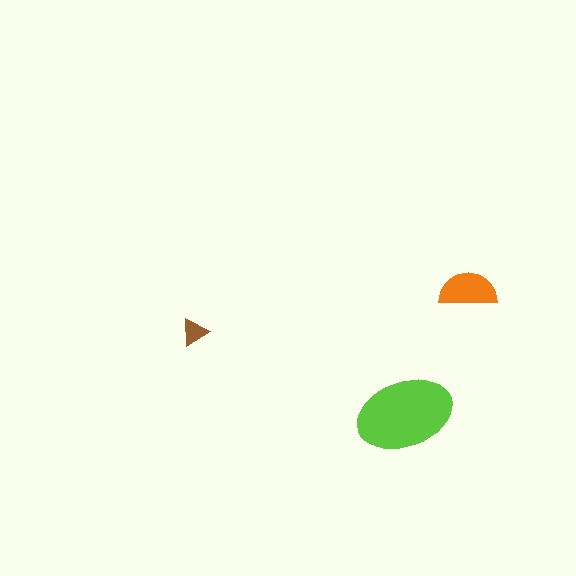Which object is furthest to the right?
The orange semicircle is rightmost.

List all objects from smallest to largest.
The brown triangle, the orange semicircle, the lime ellipse.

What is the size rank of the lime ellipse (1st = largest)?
1st.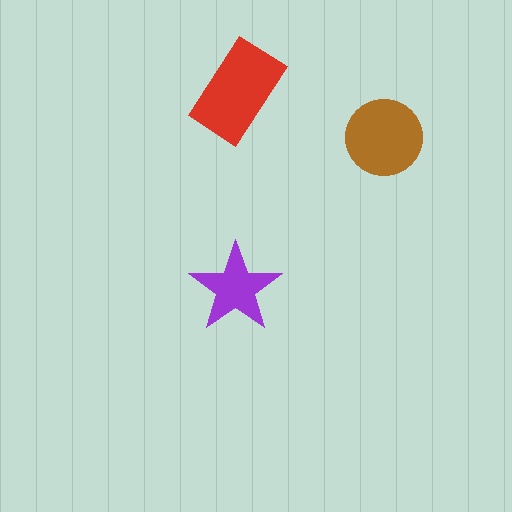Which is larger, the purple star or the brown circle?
The brown circle.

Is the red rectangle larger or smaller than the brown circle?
Larger.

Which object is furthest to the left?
The purple star is leftmost.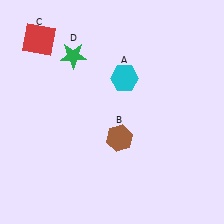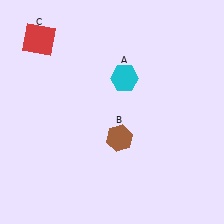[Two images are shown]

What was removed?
The green star (D) was removed in Image 2.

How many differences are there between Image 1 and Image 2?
There is 1 difference between the two images.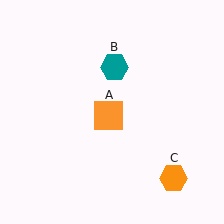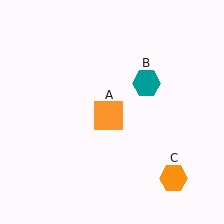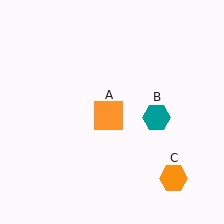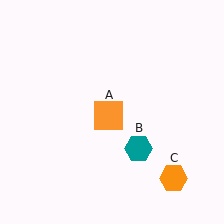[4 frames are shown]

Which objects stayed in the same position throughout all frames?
Orange square (object A) and orange hexagon (object C) remained stationary.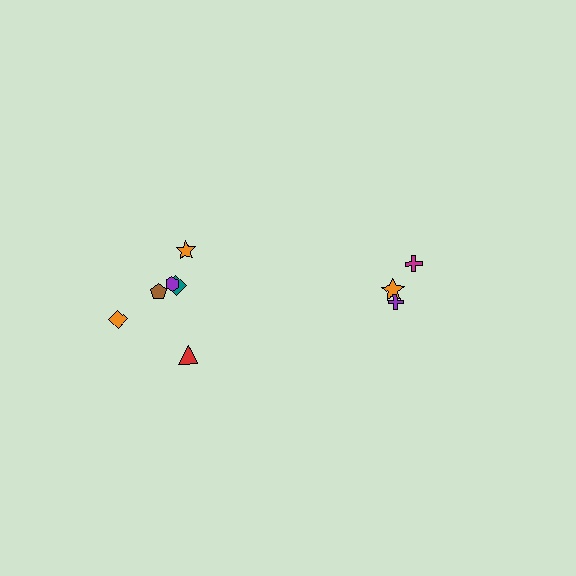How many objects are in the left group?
There are 6 objects.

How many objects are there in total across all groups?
There are 9 objects.